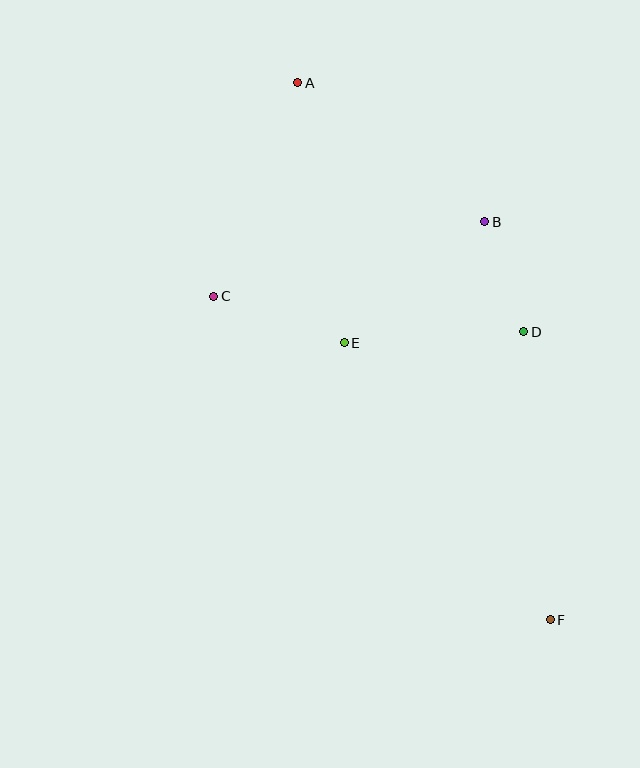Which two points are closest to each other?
Points B and D are closest to each other.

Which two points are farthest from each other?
Points A and F are farthest from each other.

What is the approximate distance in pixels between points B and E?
The distance between B and E is approximately 186 pixels.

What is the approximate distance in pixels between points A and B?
The distance between A and B is approximately 233 pixels.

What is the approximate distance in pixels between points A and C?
The distance between A and C is approximately 229 pixels.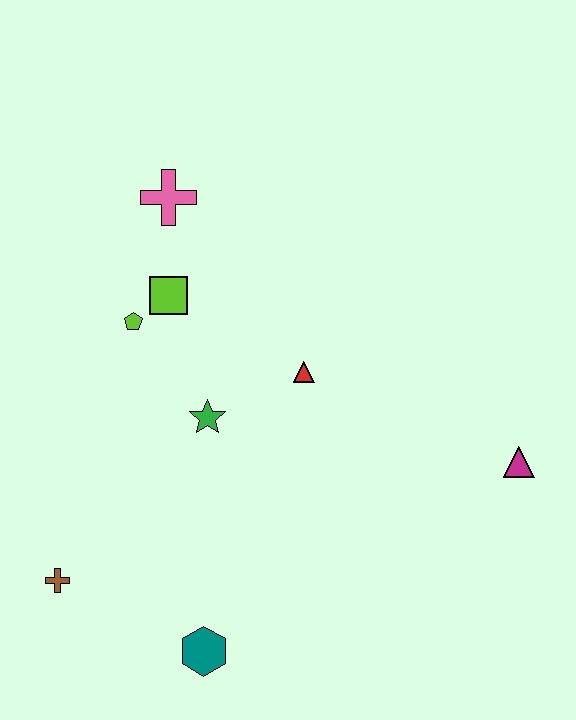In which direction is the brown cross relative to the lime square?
The brown cross is below the lime square.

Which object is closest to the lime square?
The lime pentagon is closest to the lime square.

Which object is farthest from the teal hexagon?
The pink cross is farthest from the teal hexagon.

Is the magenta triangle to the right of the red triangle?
Yes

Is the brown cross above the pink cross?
No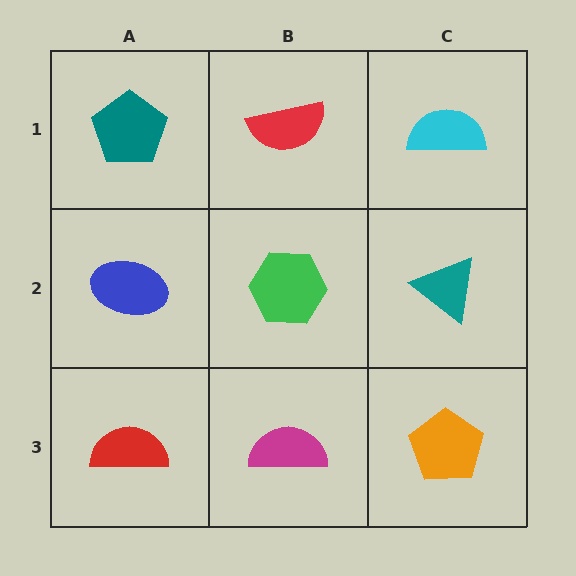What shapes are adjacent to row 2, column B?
A red semicircle (row 1, column B), a magenta semicircle (row 3, column B), a blue ellipse (row 2, column A), a teal triangle (row 2, column C).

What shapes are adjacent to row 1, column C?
A teal triangle (row 2, column C), a red semicircle (row 1, column B).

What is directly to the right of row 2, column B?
A teal triangle.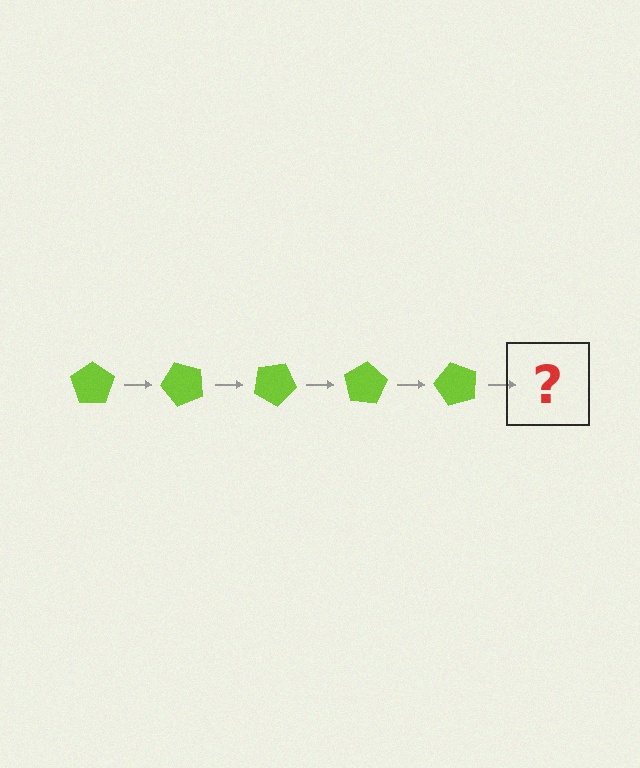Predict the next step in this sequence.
The next step is a lime pentagon rotated 250 degrees.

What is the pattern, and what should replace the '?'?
The pattern is that the pentagon rotates 50 degrees each step. The '?' should be a lime pentagon rotated 250 degrees.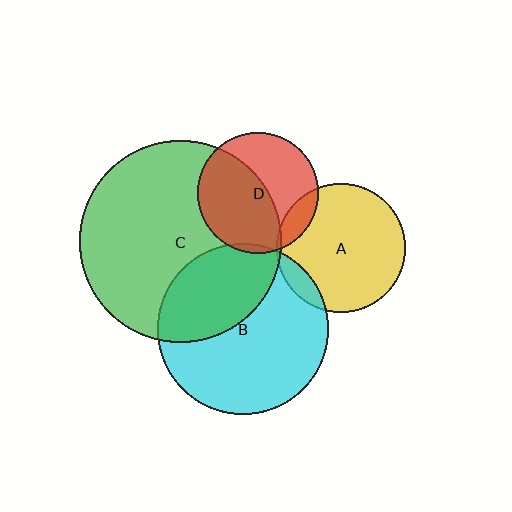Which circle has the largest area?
Circle C (green).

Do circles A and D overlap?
Yes.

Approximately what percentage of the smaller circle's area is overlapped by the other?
Approximately 10%.